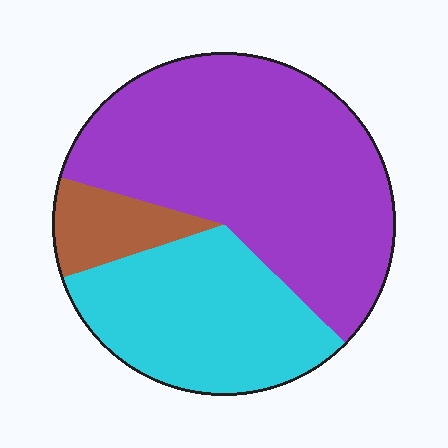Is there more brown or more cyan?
Cyan.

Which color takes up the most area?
Purple, at roughly 60%.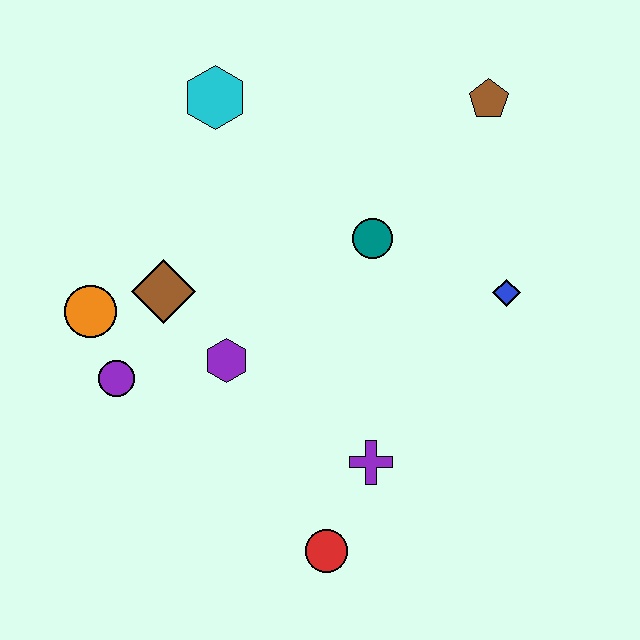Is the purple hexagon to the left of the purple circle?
No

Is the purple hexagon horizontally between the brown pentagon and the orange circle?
Yes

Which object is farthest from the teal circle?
The red circle is farthest from the teal circle.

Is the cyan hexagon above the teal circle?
Yes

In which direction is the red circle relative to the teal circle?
The red circle is below the teal circle.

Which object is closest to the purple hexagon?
The brown diamond is closest to the purple hexagon.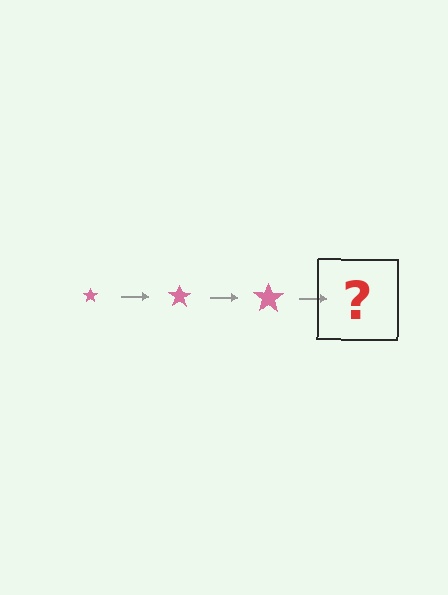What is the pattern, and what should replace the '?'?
The pattern is that the star gets progressively larger each step. The '?' should be a pink star, larger than the previous one.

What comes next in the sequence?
The next element should be a pink star, larger than the previous one.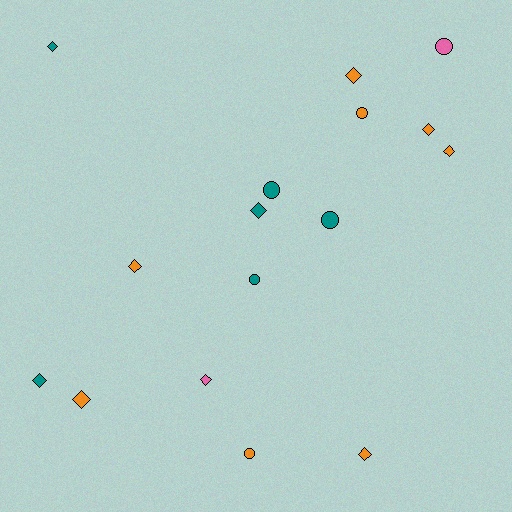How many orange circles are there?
There are 2 orange circles.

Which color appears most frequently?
Orange, with 8 objects.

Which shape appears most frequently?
Diamond, with 10 objects.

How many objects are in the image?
There are 16 objects.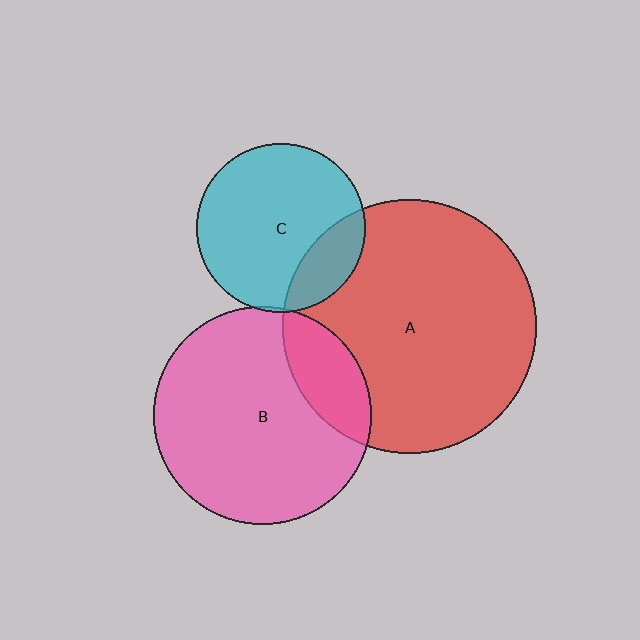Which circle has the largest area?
Circle A (red).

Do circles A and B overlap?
Yes.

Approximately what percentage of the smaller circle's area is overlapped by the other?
Approximately 20%.